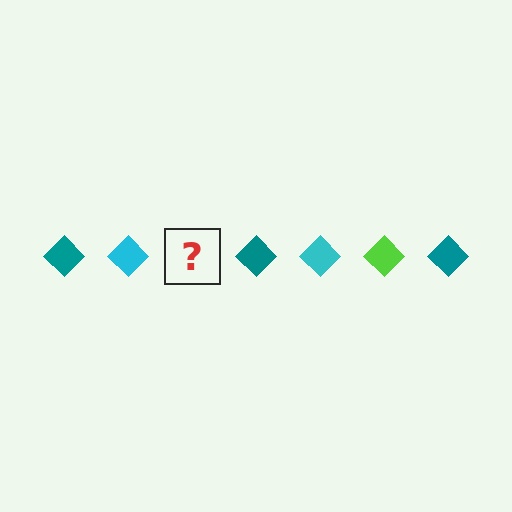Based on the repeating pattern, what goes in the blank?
The blank should be a lime diamond.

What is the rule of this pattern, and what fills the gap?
The rule is that the pattern cycles through teal, cyan, lime diamonds. The gap should be filled with a lime diamond.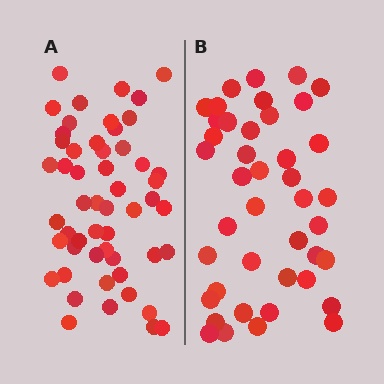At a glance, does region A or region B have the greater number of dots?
Region A (the left region) has more dots.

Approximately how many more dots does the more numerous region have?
Region A has roughly 12 or so more dots than region B.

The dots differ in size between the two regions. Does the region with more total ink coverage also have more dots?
No. Region B has more total ink coverage because its dots are larger, but region A actually contains more individual dots. Total area can be misleading — the number of items is what matters here.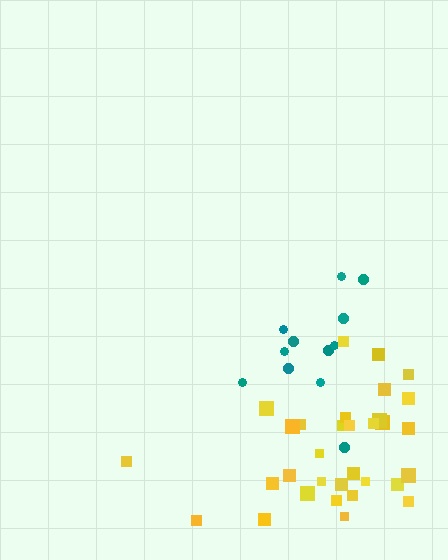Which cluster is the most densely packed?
Yellow.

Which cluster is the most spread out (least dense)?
Teal.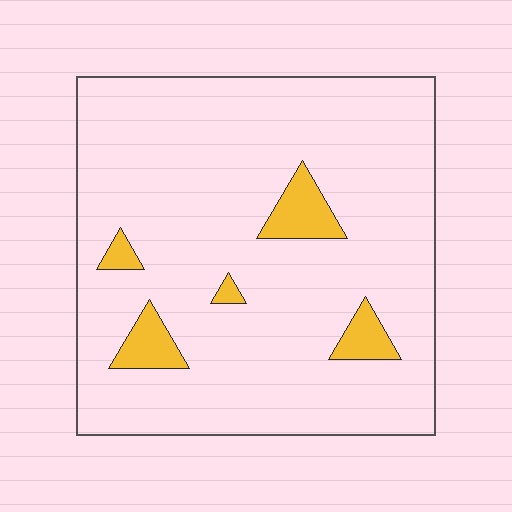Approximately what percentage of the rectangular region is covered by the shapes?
Approximately 10%.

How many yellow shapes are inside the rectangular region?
5.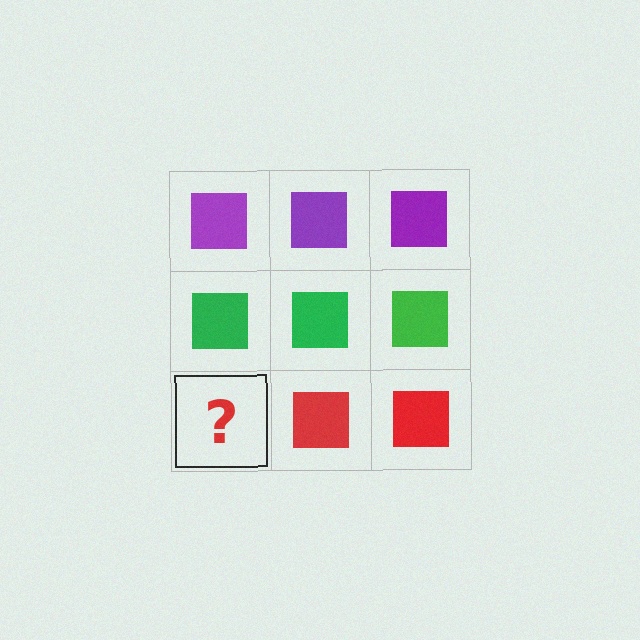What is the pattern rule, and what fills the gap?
The rule is that each row has a consistent color. The gap should be filled with a red square.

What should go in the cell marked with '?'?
The missing cell should contain a red square.